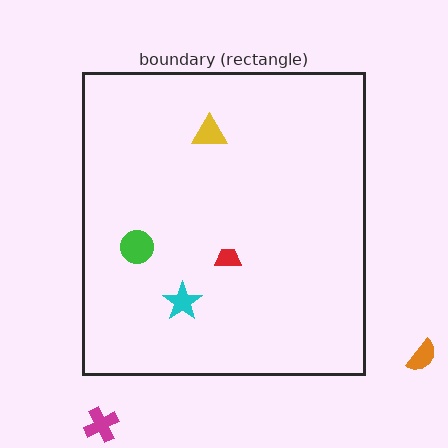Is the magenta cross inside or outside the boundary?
Outside.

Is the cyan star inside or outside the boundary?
Inside.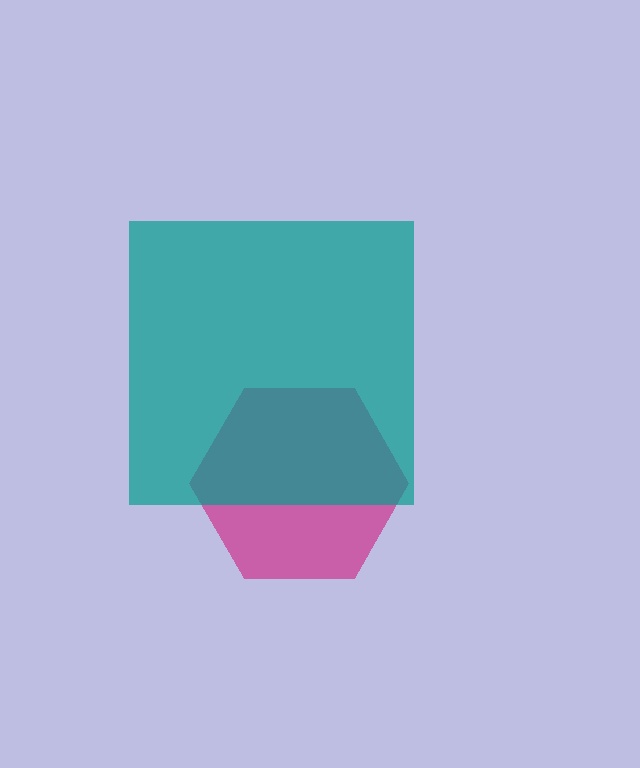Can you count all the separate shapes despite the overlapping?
Yes, there are 2 separate shapes.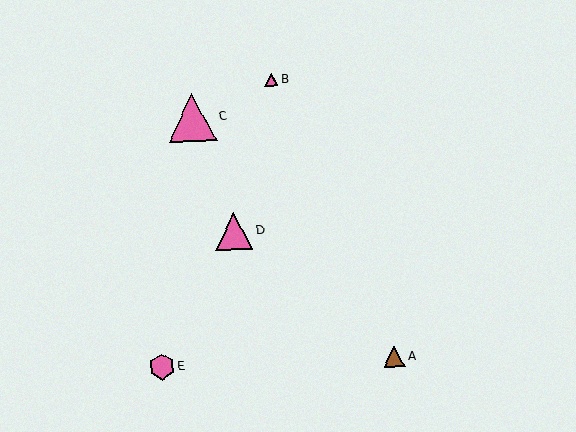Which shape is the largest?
The pink triangle (labeled C) is the largest.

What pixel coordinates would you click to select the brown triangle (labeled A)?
Click at (394, 357) to select the brown triangle A.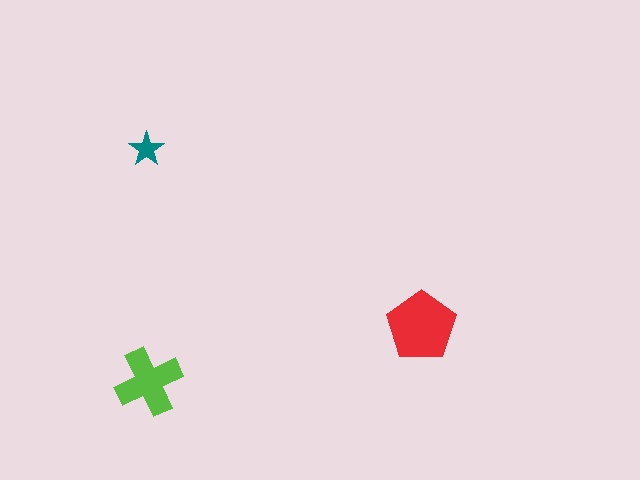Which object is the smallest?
The teal star.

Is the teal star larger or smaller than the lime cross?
Smaller.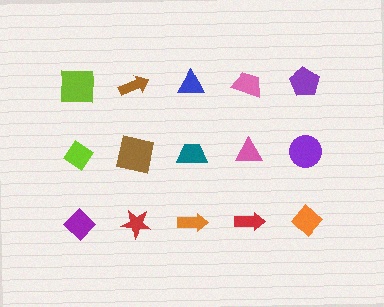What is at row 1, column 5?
A purple pentagon.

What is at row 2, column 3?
A teal trapezoid.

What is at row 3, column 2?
A red star.